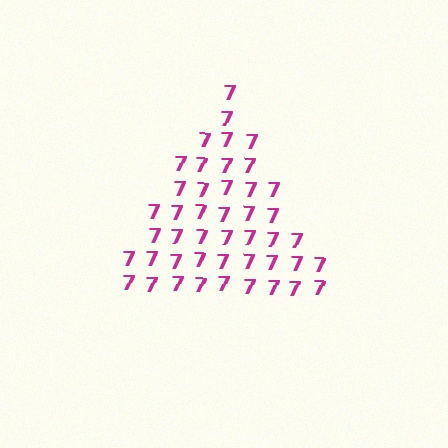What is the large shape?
The large shape is a triangle.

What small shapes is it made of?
It is made of small digit 7's.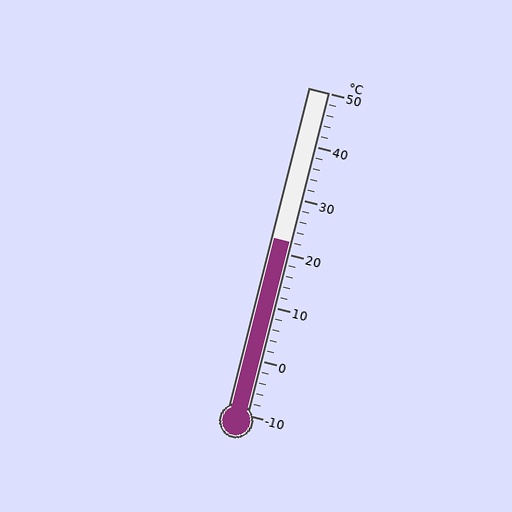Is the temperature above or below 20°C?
The temperature is above 20°C.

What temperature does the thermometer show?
The thermometer shows approximately 22°C.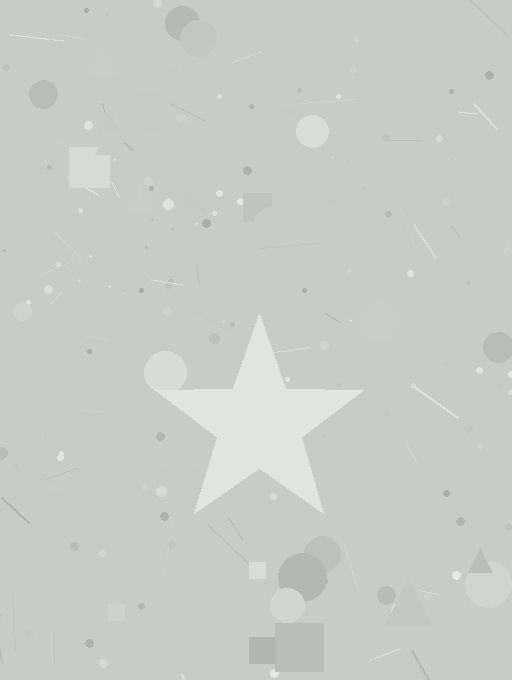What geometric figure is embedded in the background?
A star is embedded in the background.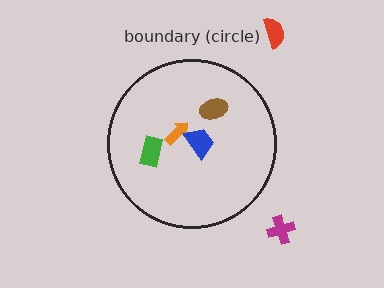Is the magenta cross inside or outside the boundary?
Outside.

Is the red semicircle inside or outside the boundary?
Outside.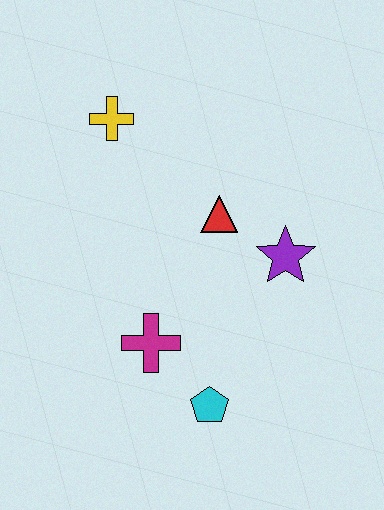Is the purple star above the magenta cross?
Yes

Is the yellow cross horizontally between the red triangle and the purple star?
No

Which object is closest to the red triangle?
The purple star is closest to the red triangle.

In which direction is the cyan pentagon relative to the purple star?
The cyan pentagon is below the purple star.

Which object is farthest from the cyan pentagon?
The yellow cross is farthest from the cyan pentagon.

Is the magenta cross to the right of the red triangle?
No